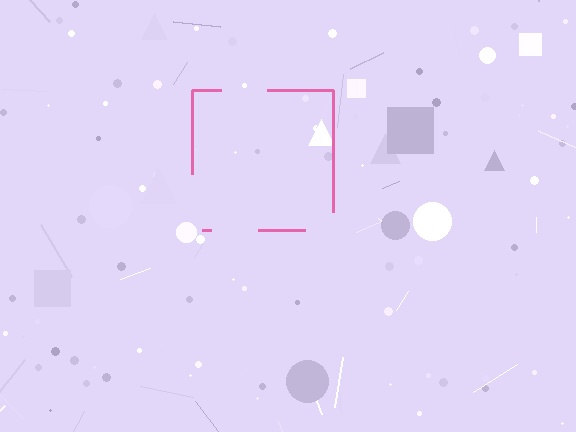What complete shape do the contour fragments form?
The contour fragments form a square.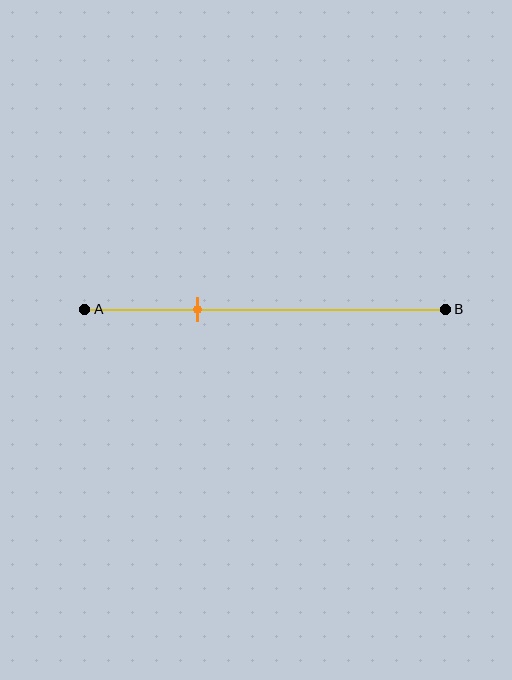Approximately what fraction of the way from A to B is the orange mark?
The orange mark is approximately 30% of the way from A to B.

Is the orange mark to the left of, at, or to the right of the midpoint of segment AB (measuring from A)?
The orange mark is to the left of the midpoint of segment AB.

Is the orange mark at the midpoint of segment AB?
No, the mark is at about 30% from A, not at the 50% midpoint.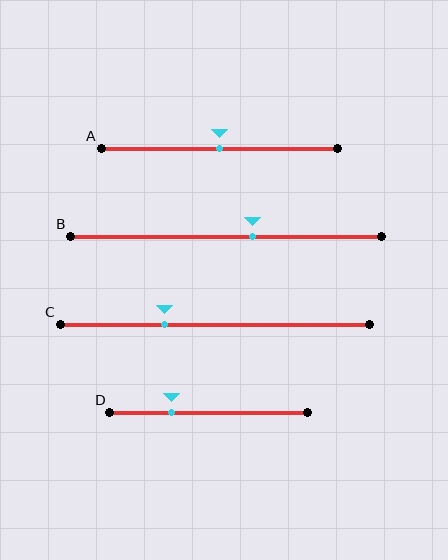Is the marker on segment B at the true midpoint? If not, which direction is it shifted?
No, the marker on segment B is shifted to the right by about 8% of the segment length.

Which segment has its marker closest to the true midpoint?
Segment A has its marker closest to the true midpoint.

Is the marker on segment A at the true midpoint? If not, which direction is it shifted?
Yes, the marker on segment A is at the true midpoint.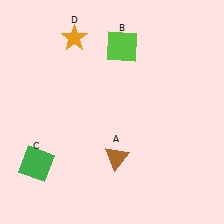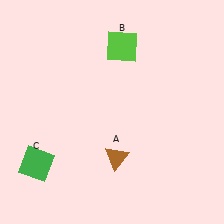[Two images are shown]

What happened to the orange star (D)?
The orange star (D) was removed in Image 2. It was in the top-left area of Image 1.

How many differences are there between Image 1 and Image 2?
There is 1 difference between the two images.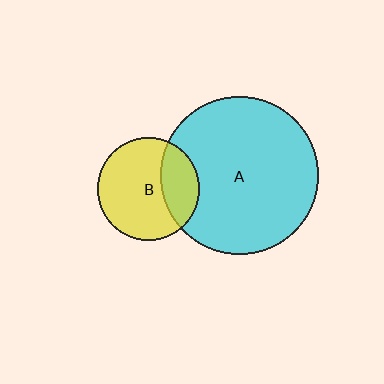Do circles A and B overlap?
Yes.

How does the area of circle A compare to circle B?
Approximately 2.4 times.